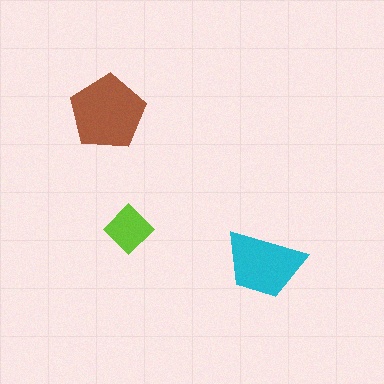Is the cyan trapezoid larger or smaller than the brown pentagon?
Smaller.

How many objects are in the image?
There are 3 objects in the image.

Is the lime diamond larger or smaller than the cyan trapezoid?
Smaller.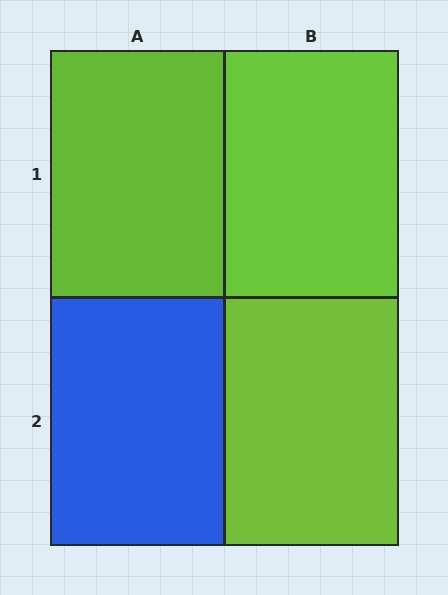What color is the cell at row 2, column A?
Blue.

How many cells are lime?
3 cells are lime.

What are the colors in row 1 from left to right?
Lime, lime.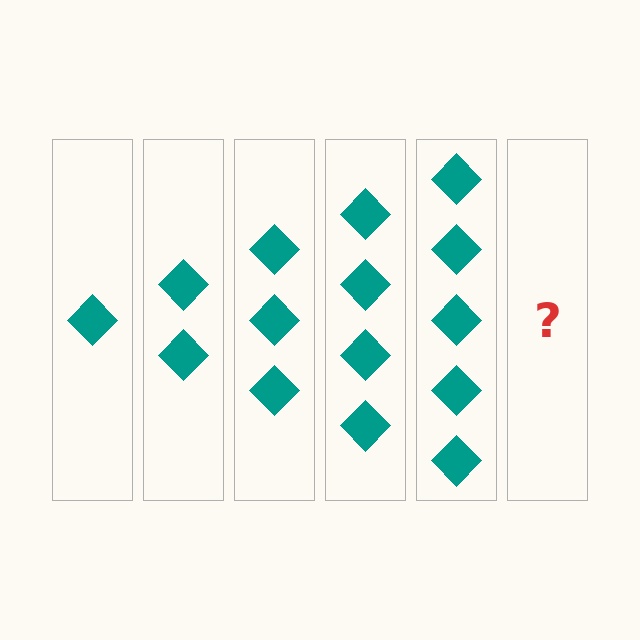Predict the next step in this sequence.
The next step is 6 diamonds.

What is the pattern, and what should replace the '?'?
The pattern is that each step adds one more diamond. The '?' should be 6 diamonds.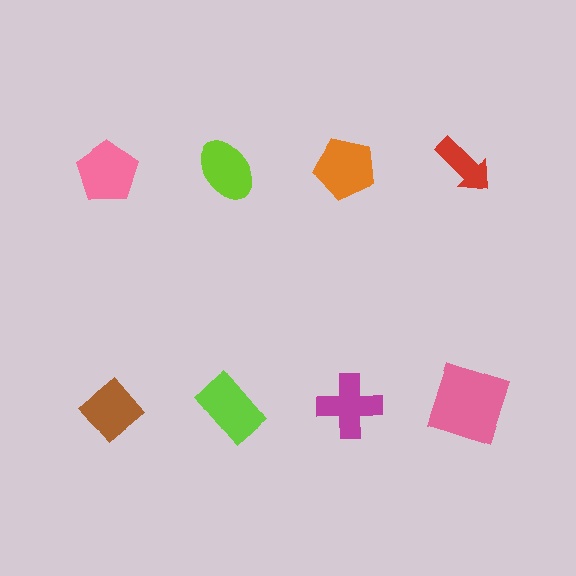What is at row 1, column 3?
An orange pentagon.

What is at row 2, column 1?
A brown diamond.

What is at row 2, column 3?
A magenta cross.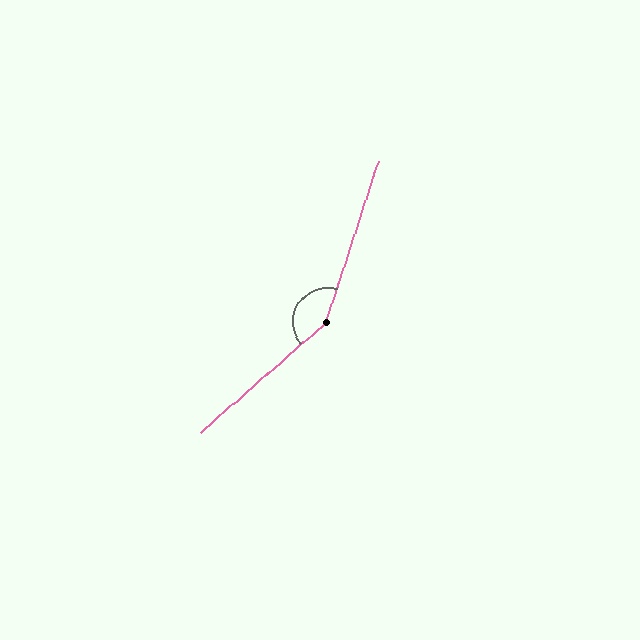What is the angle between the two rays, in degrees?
Approximately 149 degrees.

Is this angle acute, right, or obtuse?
It is obtuse.